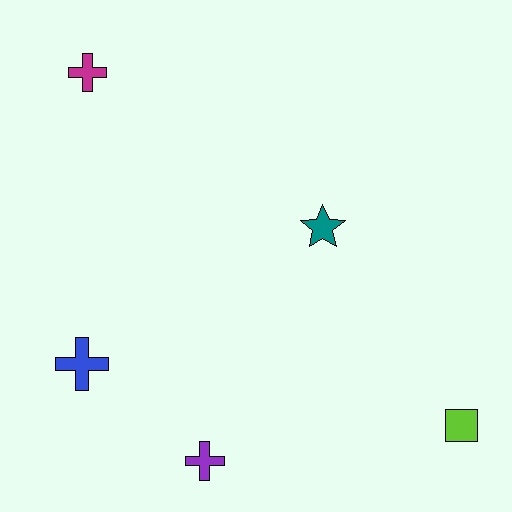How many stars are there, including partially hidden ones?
There is 1 star.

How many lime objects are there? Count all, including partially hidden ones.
There is 1 lime object.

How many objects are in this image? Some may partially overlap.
There are 5 objects.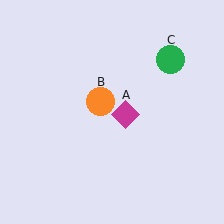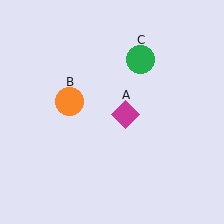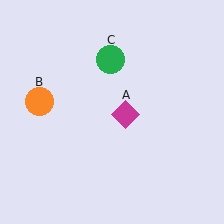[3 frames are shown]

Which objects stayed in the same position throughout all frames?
Magenta diamond (object A) remained stationary.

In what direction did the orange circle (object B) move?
The orange circle (object B) moved left.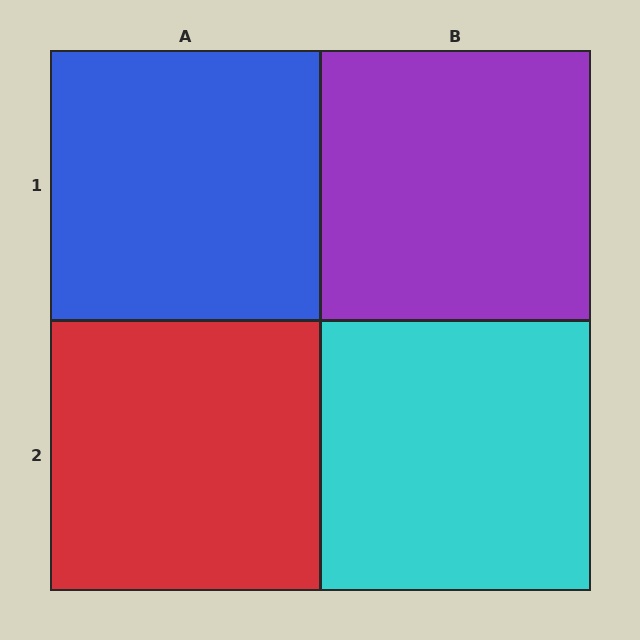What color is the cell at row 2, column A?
Red.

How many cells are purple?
1 cell is purple.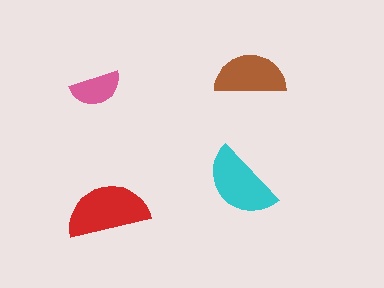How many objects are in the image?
There are 4 objects in the image.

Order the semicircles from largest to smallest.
the red one, the cyan one, the brown one, the pink one.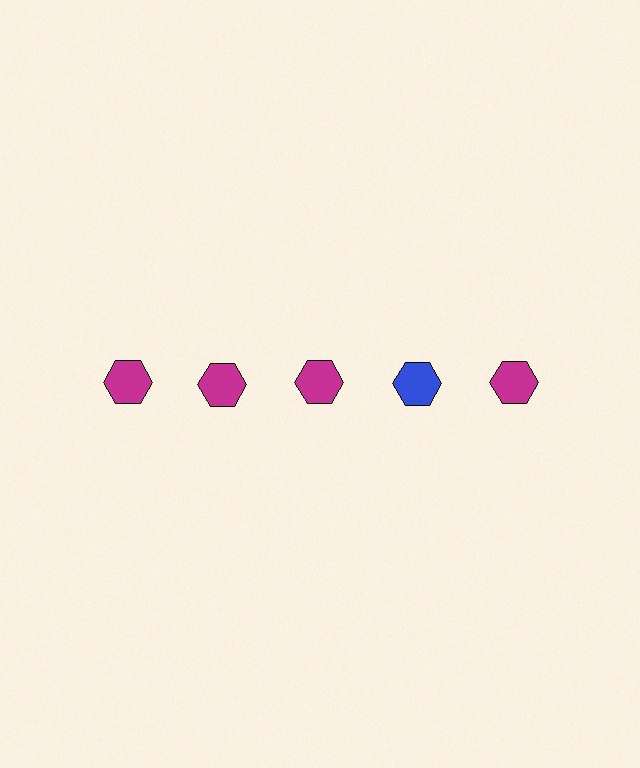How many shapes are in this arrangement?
There are 5 shapes arranged in a grid pattern.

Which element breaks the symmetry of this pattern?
The blue hexagon in the top row, second from right column breaks the symmetry. All other shapes are magenta hexagons.